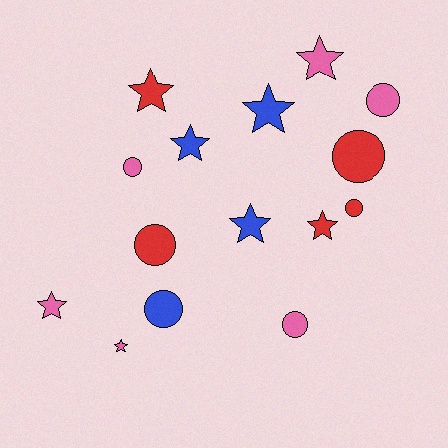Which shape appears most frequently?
Star, with 8 objects.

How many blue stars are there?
There are 3 blue stars.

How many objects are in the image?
There are 15 objects.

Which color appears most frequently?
Pink, with 6 objects.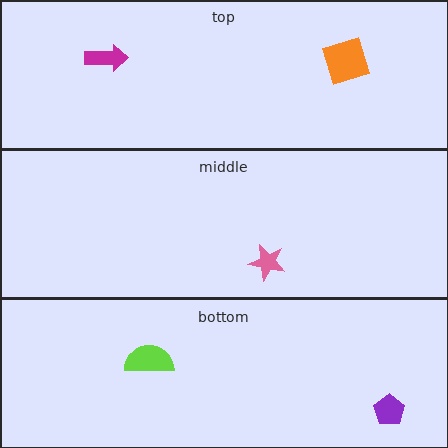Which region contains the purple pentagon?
The bottom region.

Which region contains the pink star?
The middle region.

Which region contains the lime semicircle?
The bottom region.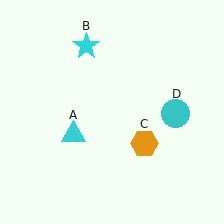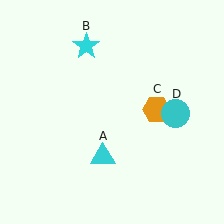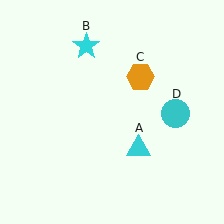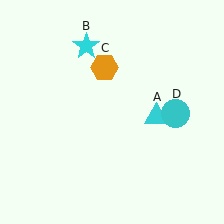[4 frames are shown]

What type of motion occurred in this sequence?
The cyan triangle (object A), orange hexagon (object C) rotated counterclockwise around the center of the scene.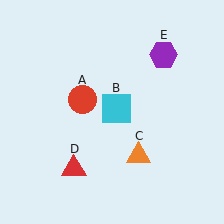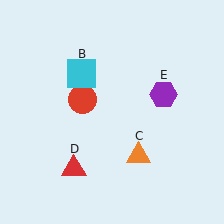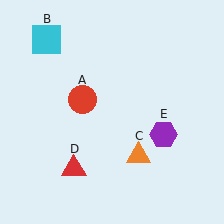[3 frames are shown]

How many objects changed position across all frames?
2 objects changed position: cyan square (object B), purple hexagon (object E).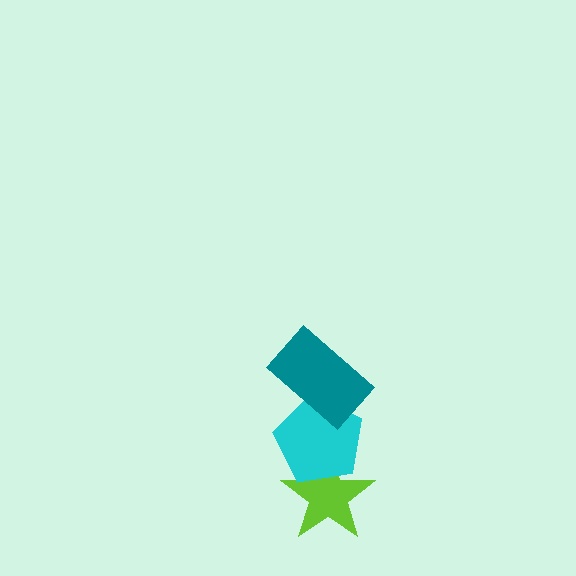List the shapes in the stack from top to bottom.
From top to bottom: the teal rectangle, the cyan pentagon, the lime star.